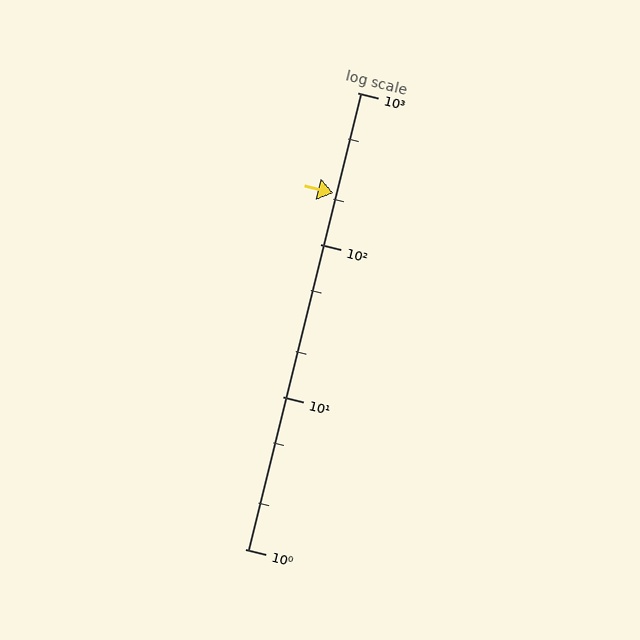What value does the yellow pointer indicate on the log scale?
The pointer indicates approximately 220.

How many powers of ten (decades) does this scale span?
The scale spans 3 decades, from 1 to 1000.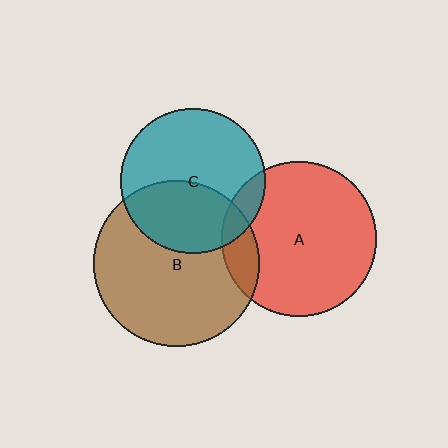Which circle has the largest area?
Circle B (brown).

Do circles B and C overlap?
Yes.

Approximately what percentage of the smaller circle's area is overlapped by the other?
Approximately 40%.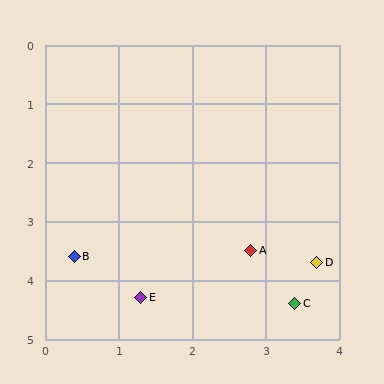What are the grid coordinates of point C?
Point C is at approximately (3.4, 4.4).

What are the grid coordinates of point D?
Point D is at approximately (3.7, 3.7).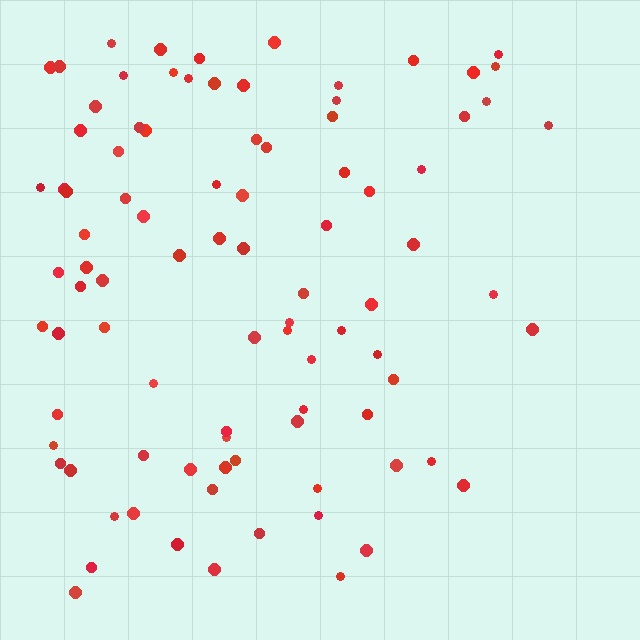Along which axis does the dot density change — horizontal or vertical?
Horizontal.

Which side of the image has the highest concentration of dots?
The left.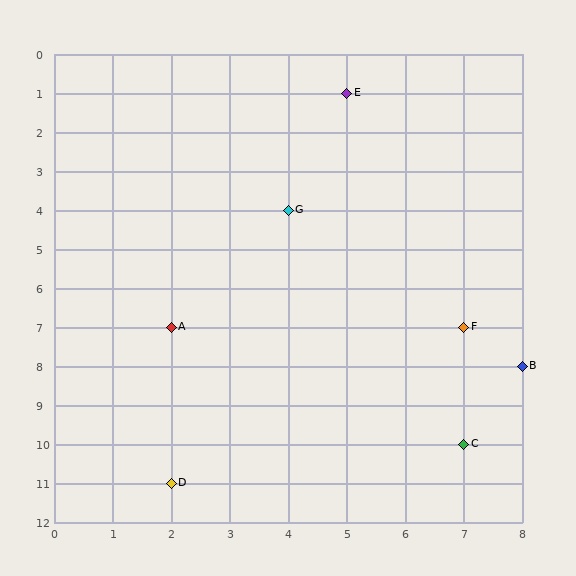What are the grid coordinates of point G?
Point G is at grid coordinates (4, 4).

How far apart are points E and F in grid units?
Points E and F are 2 columns and 6 rows apart (about 6.3 grid units diagonally).